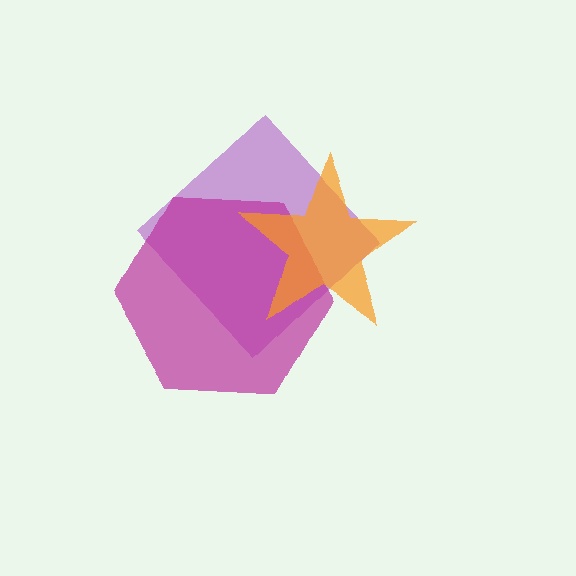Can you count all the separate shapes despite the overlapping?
Yes, there are 3 separate shapes.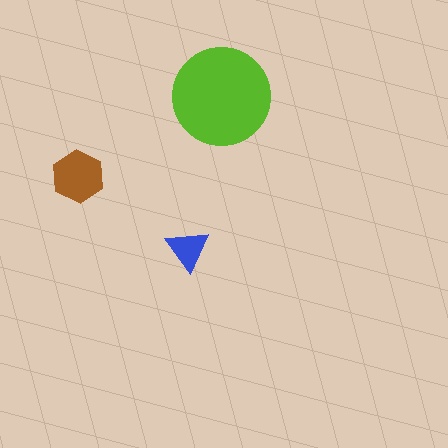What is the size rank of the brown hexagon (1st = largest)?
2nd.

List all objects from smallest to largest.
The blue triangle, the brown hexagon, the lime circle.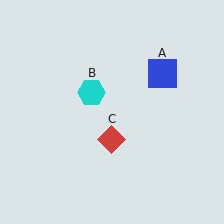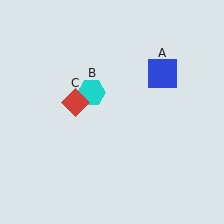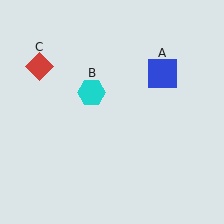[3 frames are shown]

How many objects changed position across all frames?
1 object changed position: red diamond (object C).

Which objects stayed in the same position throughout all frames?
Blue square (object A) and cyan hexagon (object B) remained stationary.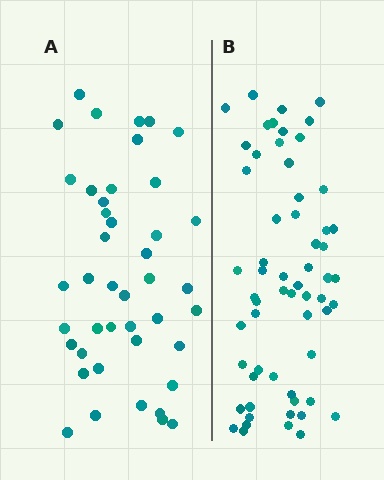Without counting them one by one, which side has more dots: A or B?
Region B (the right region) has more dots.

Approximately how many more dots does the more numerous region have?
Region B has approximately 15 more dots than region A.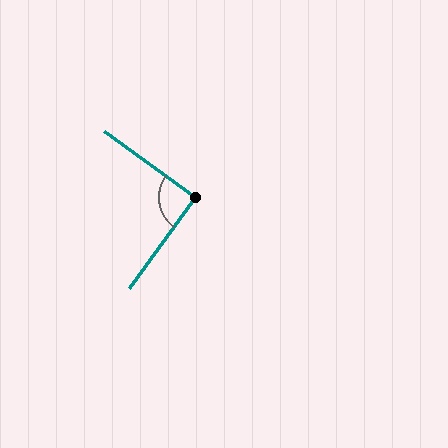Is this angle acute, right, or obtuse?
It is approximately a right angle.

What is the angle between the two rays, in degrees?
Approximately 90 degrees.